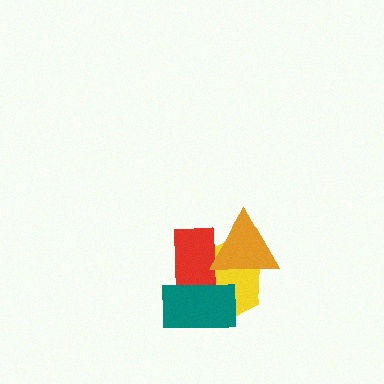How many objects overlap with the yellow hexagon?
3 objects overlap with the yellow hexagon.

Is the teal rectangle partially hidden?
No, no other shape covers it.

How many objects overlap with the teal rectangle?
2 objects overlap with the teal rectangle.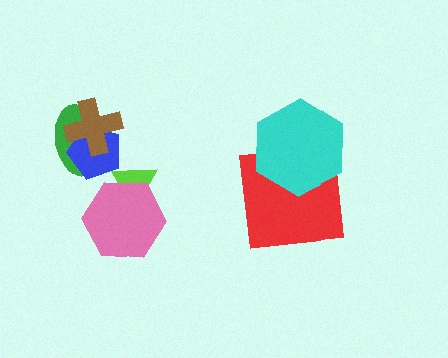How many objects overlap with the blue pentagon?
2 objects overlap with the blue pentagon.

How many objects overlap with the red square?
1 object overlaps with the red square.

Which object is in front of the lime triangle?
The pink hexagon is in front of the lime triangle.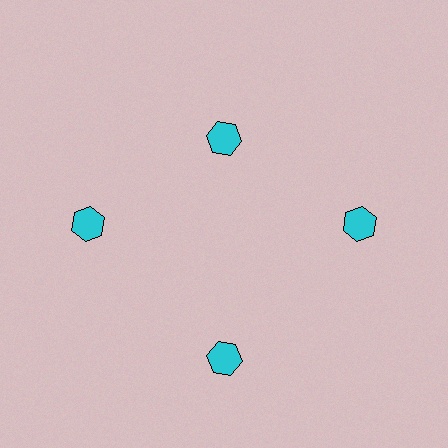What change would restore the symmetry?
The symmetry would be restored by moving it outward, back onto the ring so that all 4 hexagons sit at equal angles and equal distance from the center.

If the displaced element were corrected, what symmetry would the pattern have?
It would have 4-fold rotational symmetry — the pattern would map onto itself every 90 degrees.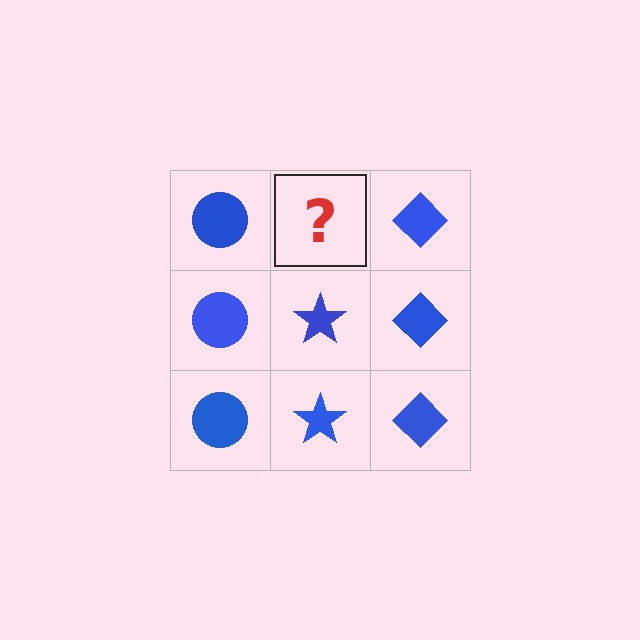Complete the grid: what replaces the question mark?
The question mark should be replaced with a blue star.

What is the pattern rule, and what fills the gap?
The rule is that each column has a consistent shape. The gap should be filled with a blue star.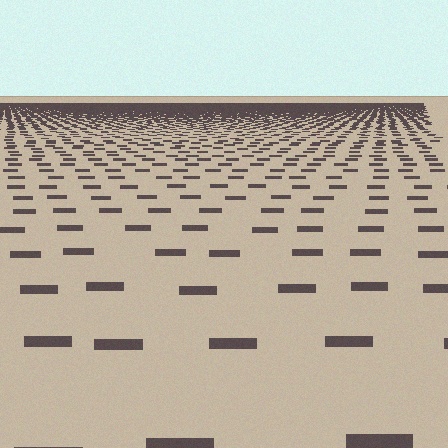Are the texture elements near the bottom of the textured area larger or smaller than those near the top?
Larger. Near the bottom, elements are closer to the viewer and appear at a bigger on-screen size.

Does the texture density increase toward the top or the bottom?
Density increases toward the top.